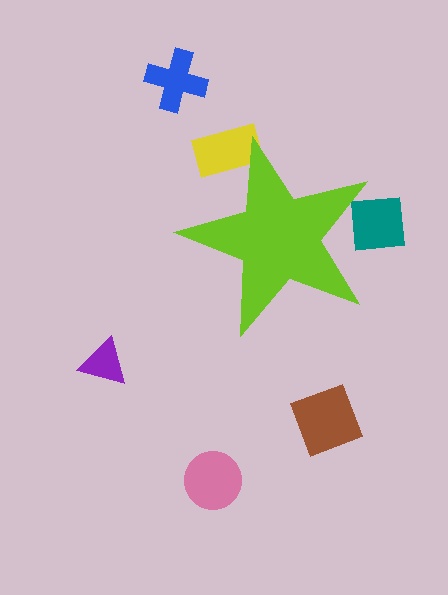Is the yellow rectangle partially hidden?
Yes, the yellow rectangle is partially hidden behind the lime star.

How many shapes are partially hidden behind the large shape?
2 shapes are partially hidden.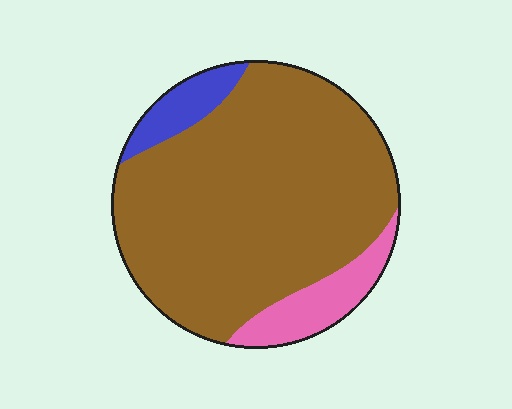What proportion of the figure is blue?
Blue covers about 10% of the figure.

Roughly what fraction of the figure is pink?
Pink covers about 10% of the figure.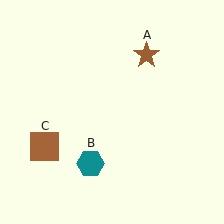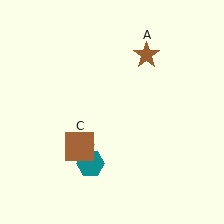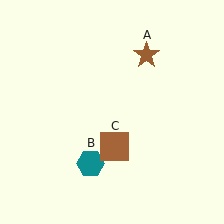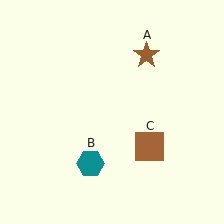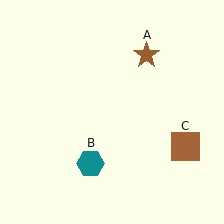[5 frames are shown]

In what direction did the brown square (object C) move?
The brown square (object C) moved right.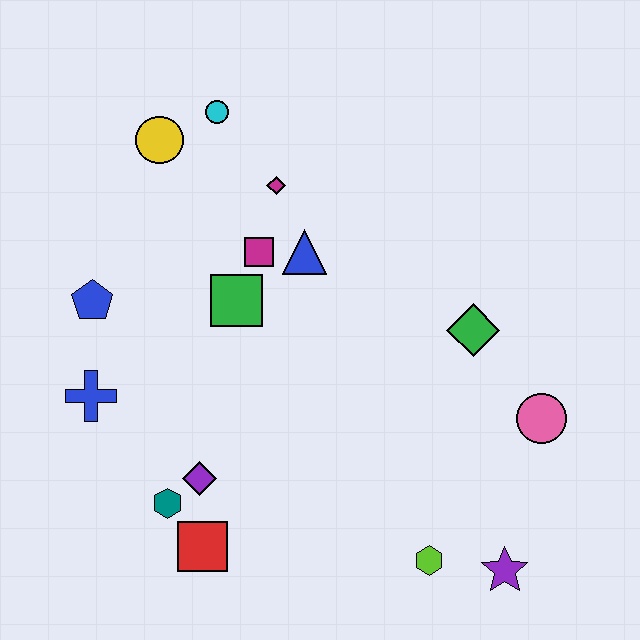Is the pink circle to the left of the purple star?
No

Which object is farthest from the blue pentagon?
The purple star is farthest from the blue pentagon.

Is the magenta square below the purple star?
No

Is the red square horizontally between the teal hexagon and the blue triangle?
Yes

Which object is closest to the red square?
The teal hexagon is closest to the red square.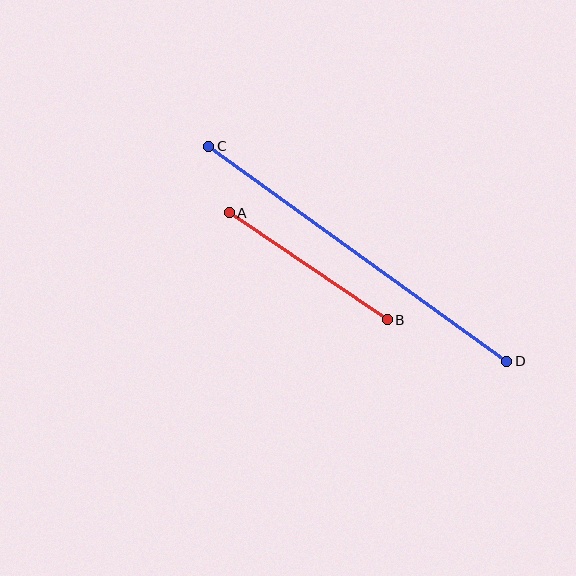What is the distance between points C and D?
The distance is approximately 367 pixels.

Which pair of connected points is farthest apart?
Points C and D are farthest apart.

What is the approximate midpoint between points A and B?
The midpoint is at approximately (308, 266) pixels.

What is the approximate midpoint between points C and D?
The midpoint is at approximately (358, 254) pixels.